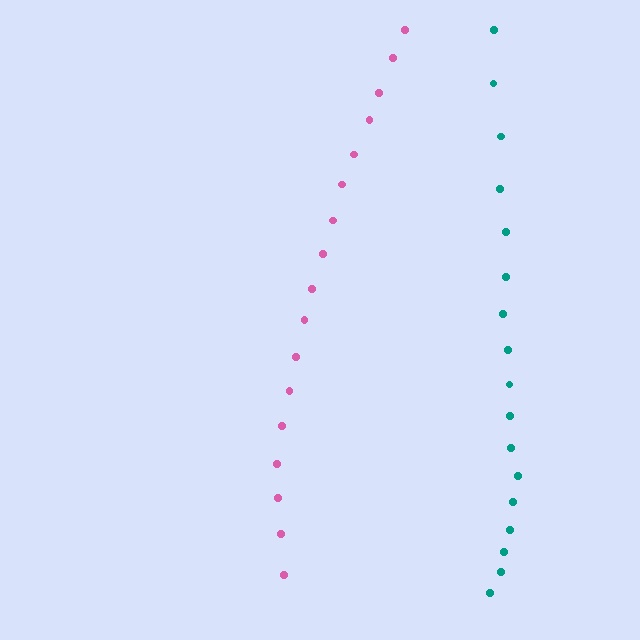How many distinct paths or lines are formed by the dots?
There are 2 distinct paths.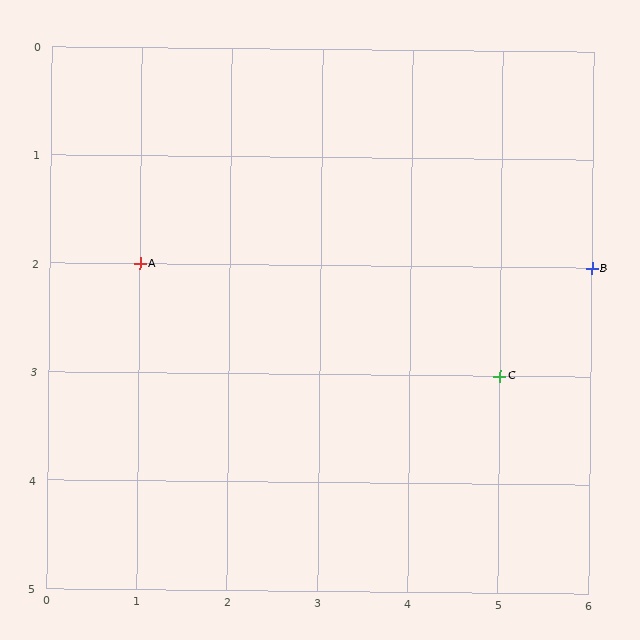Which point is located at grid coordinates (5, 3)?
Point C is at (5, 3).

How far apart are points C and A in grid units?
Points C and A are 4 columns and 1 row apart (about 4.1 grid units diagonally).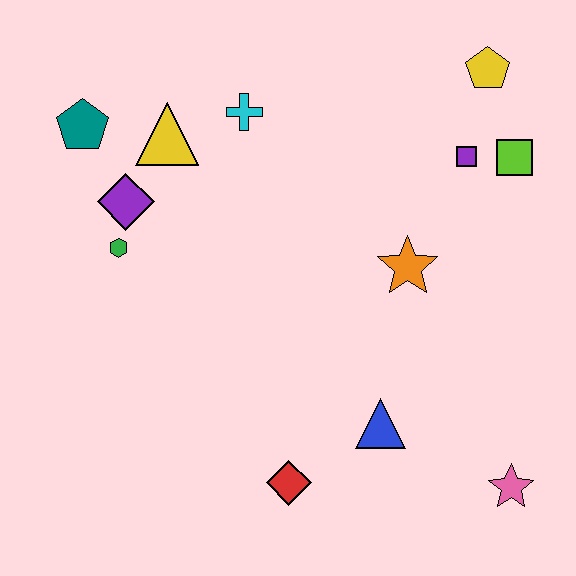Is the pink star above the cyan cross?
No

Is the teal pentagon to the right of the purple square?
No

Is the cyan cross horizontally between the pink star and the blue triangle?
No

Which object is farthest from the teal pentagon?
The pink star is farthest from the teal pentagon.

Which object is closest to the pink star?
The blue triangle is closest to the pink star.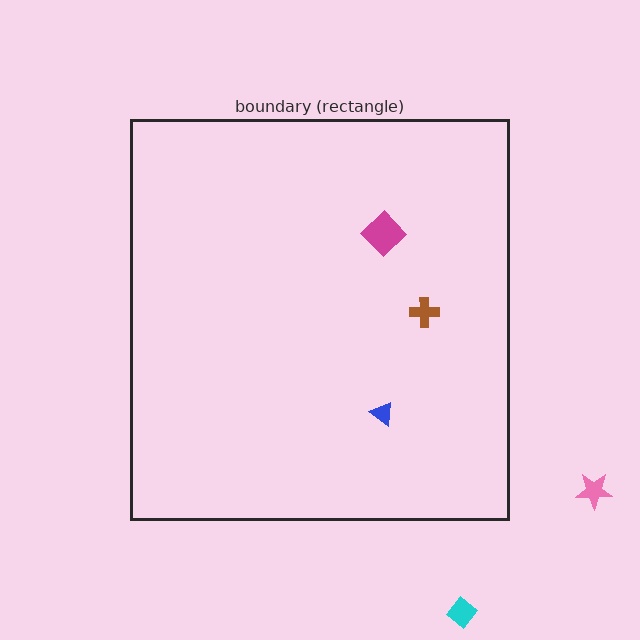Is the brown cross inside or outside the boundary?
Inside.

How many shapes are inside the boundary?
3 inside, 2 outside.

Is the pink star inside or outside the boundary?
Outside.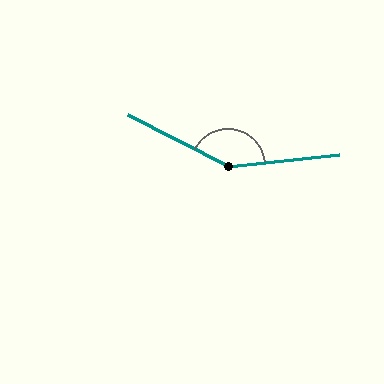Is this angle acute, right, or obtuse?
It is obtuse.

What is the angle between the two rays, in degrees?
Approximately 147 degrees.